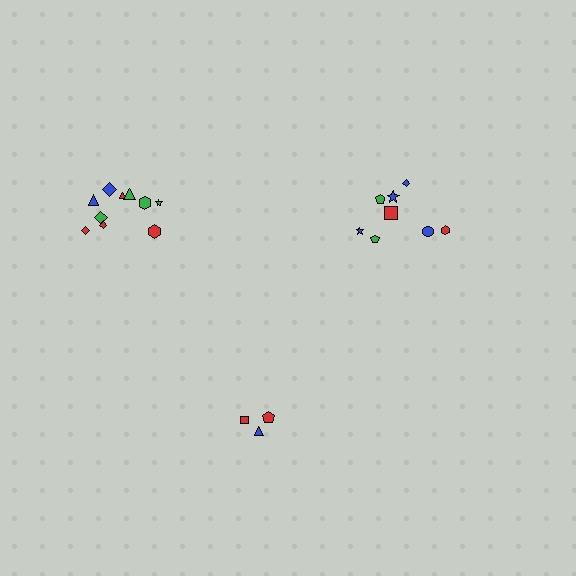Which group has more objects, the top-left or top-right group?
The top-left group.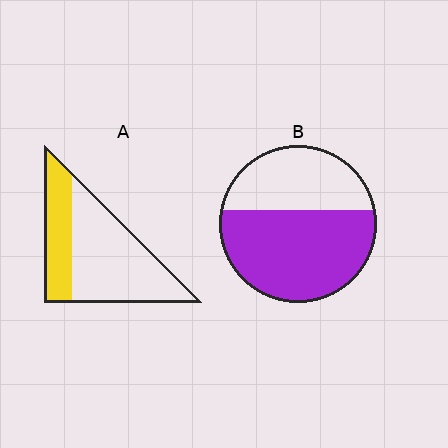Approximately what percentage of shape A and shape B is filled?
A is approximately 30% and B is approximately 60%.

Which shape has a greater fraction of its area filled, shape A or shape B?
Shape B.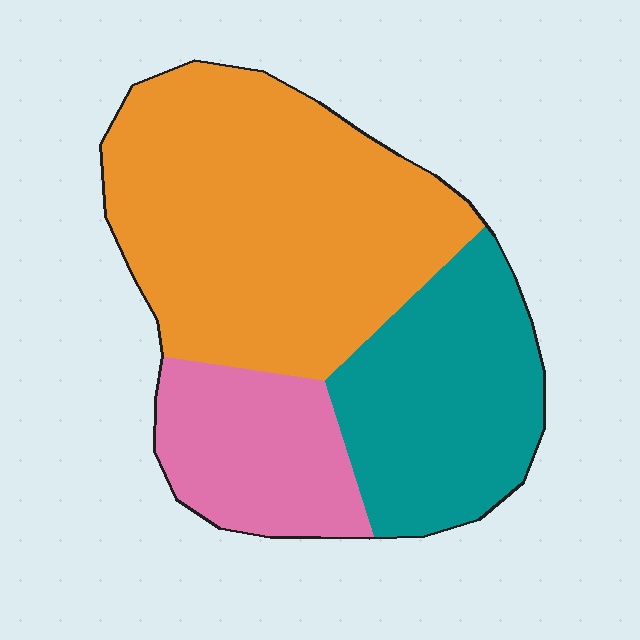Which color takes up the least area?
Pink, at roughly 20%.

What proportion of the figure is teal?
Teal takes up about one quarter (1/4) of the figure.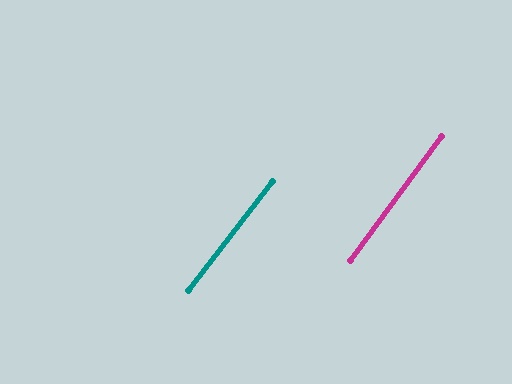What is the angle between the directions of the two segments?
Approximately 1 degree.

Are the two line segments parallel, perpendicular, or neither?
Parallel — their directions differ by only 1.2°.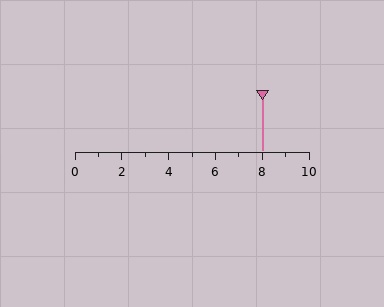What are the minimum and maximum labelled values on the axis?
The axis runs from 0 to 10.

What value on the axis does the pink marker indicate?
The marker indicates approximately 8.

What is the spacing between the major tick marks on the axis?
The major ticks are spaced 2 apart.